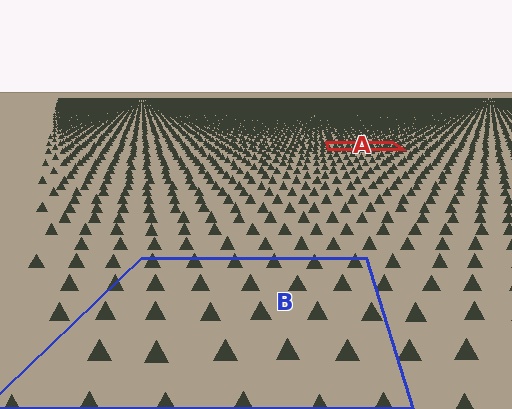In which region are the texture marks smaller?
The texture marks are smaller in region A, because it is farther away.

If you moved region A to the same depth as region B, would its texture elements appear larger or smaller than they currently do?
They would appear larger. At a closer depth, the same texture elements are projected at a bigger on-screen size.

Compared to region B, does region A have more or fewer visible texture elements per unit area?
Region A has more texture elements per unit area — they are packed more densely because it is farther away.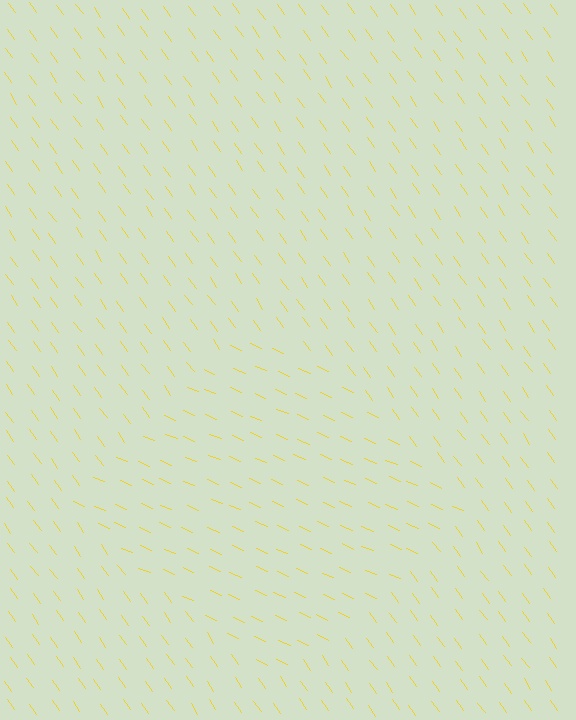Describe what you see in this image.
The image is filled with small yellow line segments. A diamond region in the image has lines oriented differently from the surrounding lines, creating a visible texture boundary.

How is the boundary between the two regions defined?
The boundary is defined purely by a change in line orientation (approximately 31 degrees difference). All lines are the same color and thickness.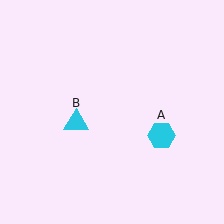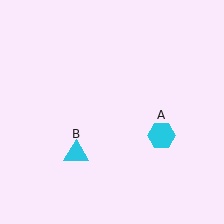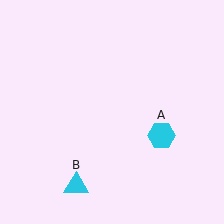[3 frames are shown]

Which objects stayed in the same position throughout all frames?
Cyan hexagon (object A) remained stationary.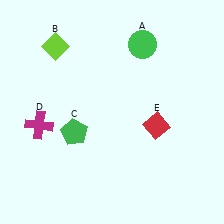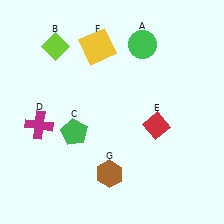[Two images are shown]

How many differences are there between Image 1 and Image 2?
There are 2 differences between the two images.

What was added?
A yellow square (F), a brown hexagon (G) were added in Image 2.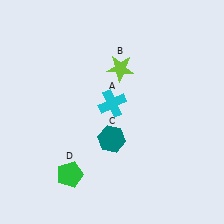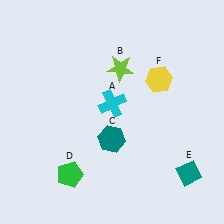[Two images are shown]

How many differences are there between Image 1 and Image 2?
There are 2 differences between the two images.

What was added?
A teal diamond (E), a yellow hexagon (F) were added in Image 2.